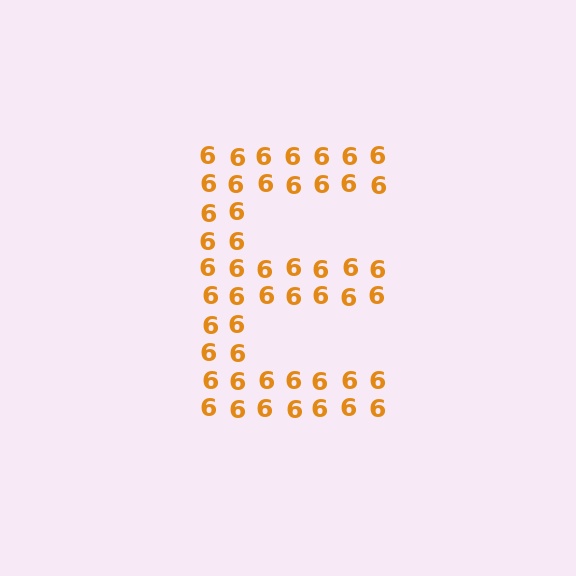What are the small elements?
The small elements are digit 6's.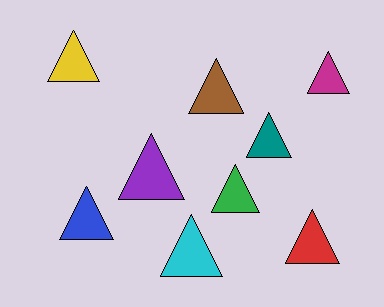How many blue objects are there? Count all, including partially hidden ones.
There is 1 blue object.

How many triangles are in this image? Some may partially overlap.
There are 9 triangles.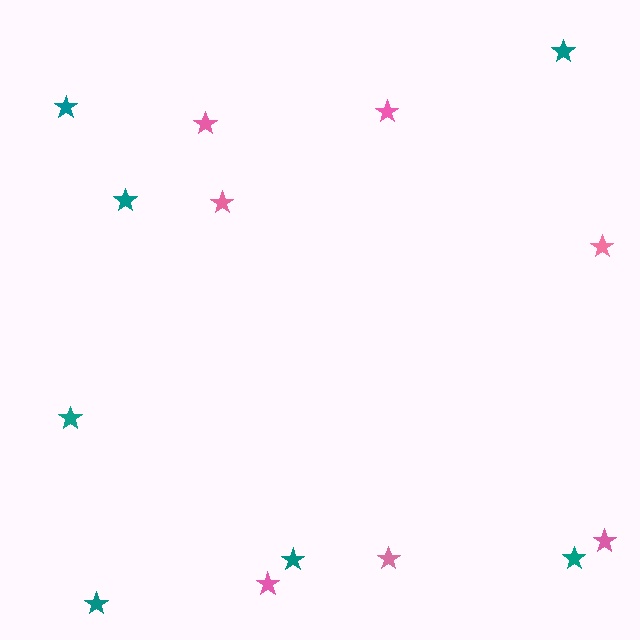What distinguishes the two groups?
There are 2 groups: one group of teal stars (7) and one group of pink stars (7).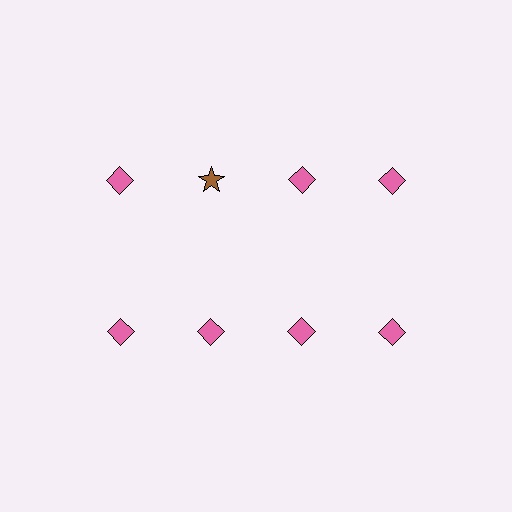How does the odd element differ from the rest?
It differs in both color (brown instead of pink) and shape (star instead of diamond).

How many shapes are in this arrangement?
There are 8 shapes arranged in a grid pattern.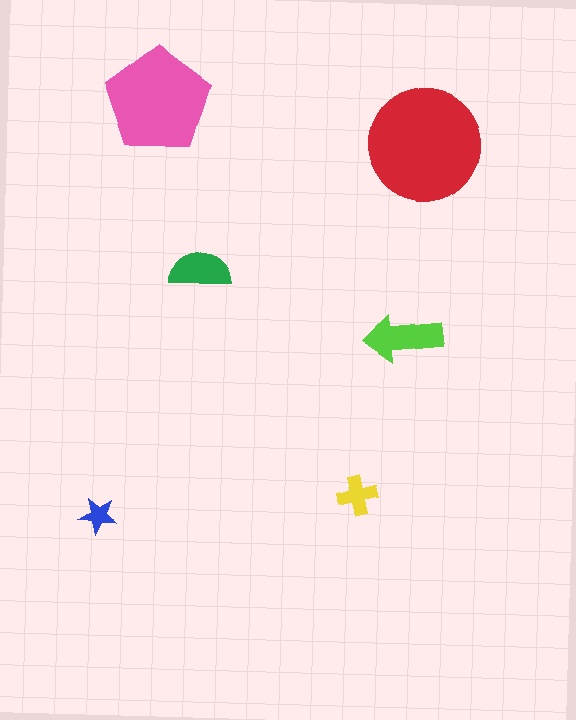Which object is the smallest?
The blue star.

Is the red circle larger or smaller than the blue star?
Larger.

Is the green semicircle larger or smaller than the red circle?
Smaller.